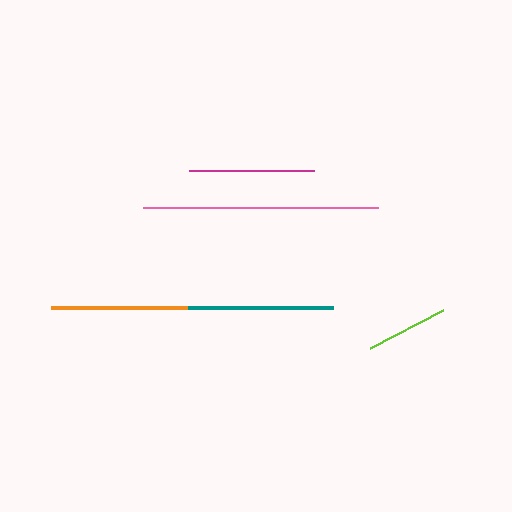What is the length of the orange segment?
The orange segment is approximately 246 pixels long.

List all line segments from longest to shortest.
From longest to shortest: orange, pink, teal, magenta, lime.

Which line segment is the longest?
The orange line is the longest at approximately 246 pixels.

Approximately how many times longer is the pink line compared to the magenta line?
The pink line is approximately 1.9 times the length of the magenta line.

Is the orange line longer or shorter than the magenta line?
The orange line is longer than the magenta line.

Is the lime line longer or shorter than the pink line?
The pink line is longer than the lime line.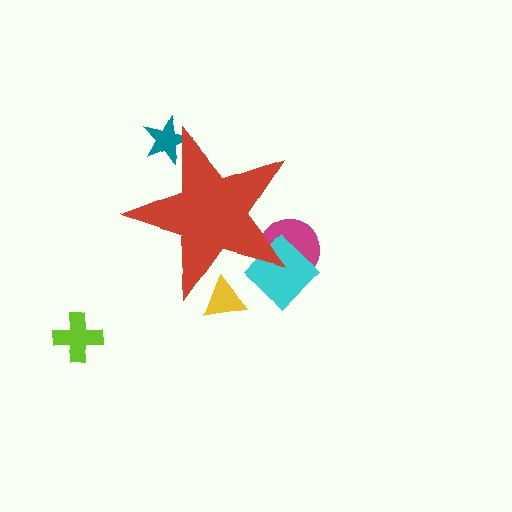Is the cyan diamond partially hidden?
Yes, the cyan diamond is partially hidden behind the red star.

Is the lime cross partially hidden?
No, the lime cross is fully visible.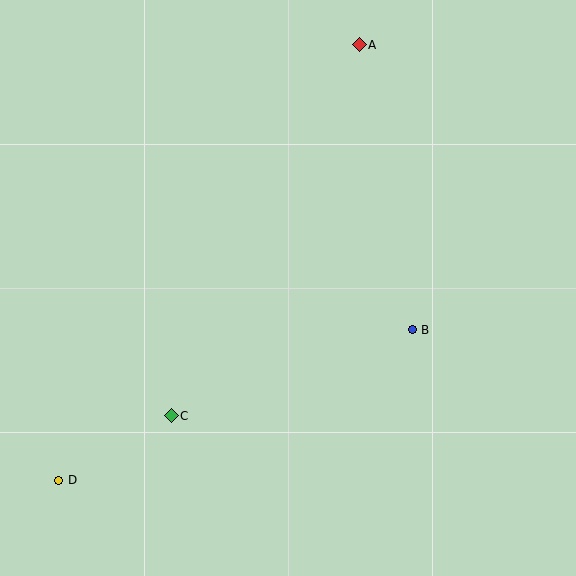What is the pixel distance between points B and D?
The distance between B and D is 384 pixels.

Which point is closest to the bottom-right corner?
Point B is closest to the bottom-right corner.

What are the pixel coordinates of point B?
Point B is at (412, 330).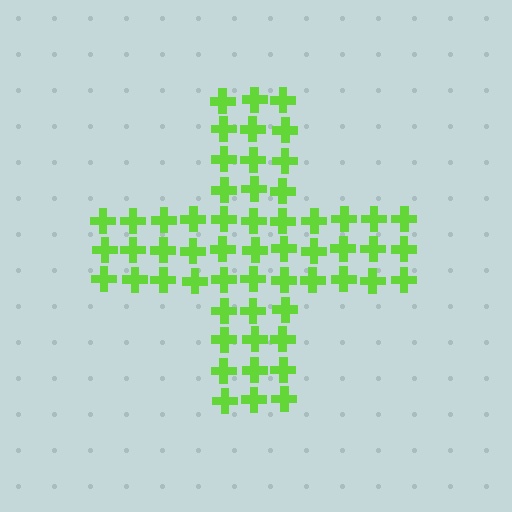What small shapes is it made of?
It is made of small crosses.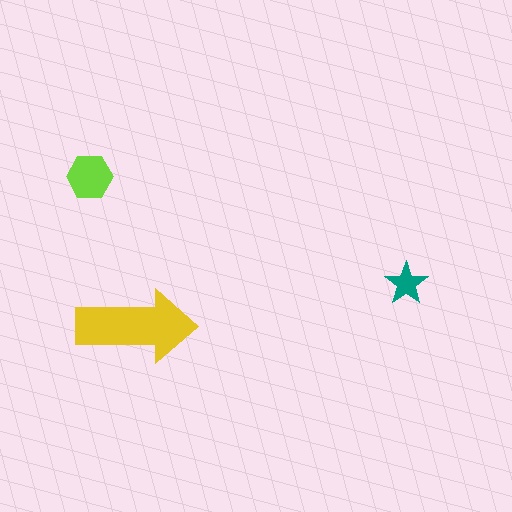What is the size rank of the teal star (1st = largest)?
3rd.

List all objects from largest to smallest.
The yellow arrow, the lime hexagon, the teal star.